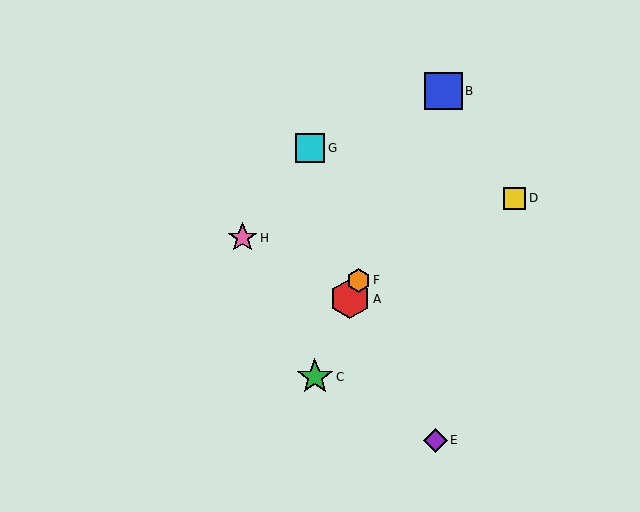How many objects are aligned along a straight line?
4 objects (A, B, C, F) are aligned along a straight line.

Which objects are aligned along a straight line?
Objects A, B, C, F are aligned along a straight line.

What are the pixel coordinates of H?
Object H is at (243, 238).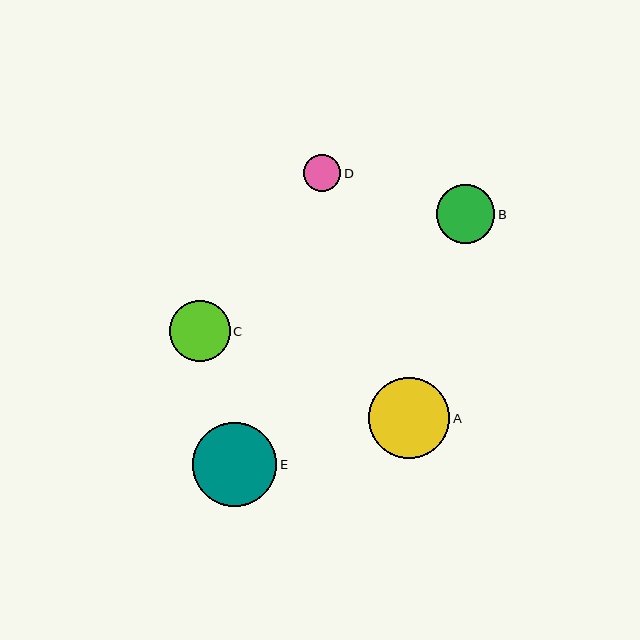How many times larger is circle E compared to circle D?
Circle E is approximately 2.3 times the size of circle D.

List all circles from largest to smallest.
From largest to smallest: E, A, C, B, D.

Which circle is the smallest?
Circle D is the smallest with a size of approximately 37 pixels.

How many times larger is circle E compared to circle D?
Circle E is approximately 2.3 times the size of circle D.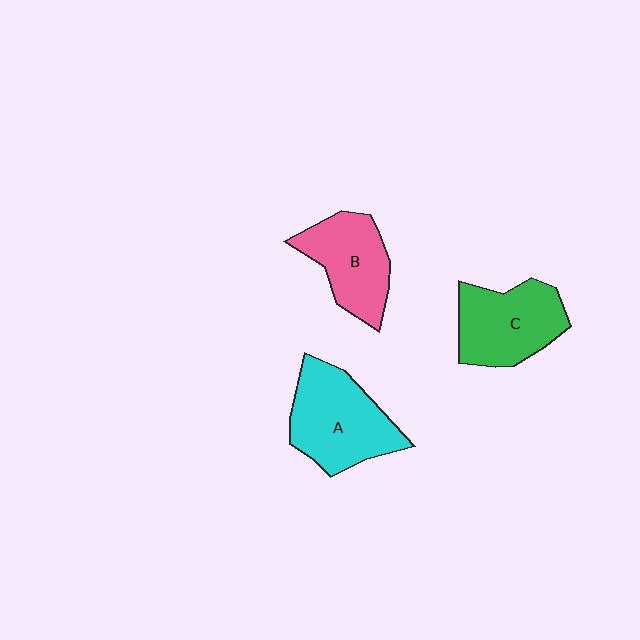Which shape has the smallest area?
Shape B (pink).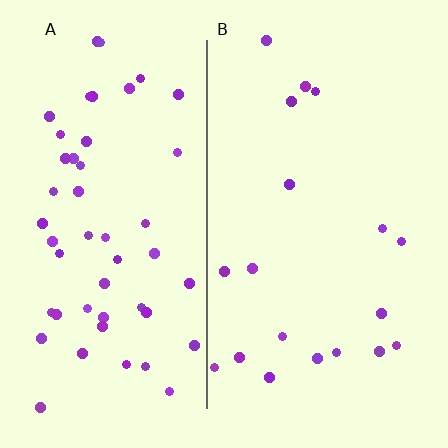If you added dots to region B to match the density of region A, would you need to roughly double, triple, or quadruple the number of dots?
Approximately triple.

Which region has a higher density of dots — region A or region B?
A (the left).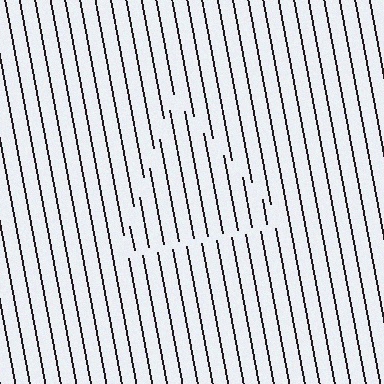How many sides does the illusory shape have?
3 sides — the line-ends trace a triangle.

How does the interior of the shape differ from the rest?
The interior of the shape contains the same grating, shifted by half a period — the contour is defined by the phase discontinuity where line-ends from the inner and outer gratings abut.